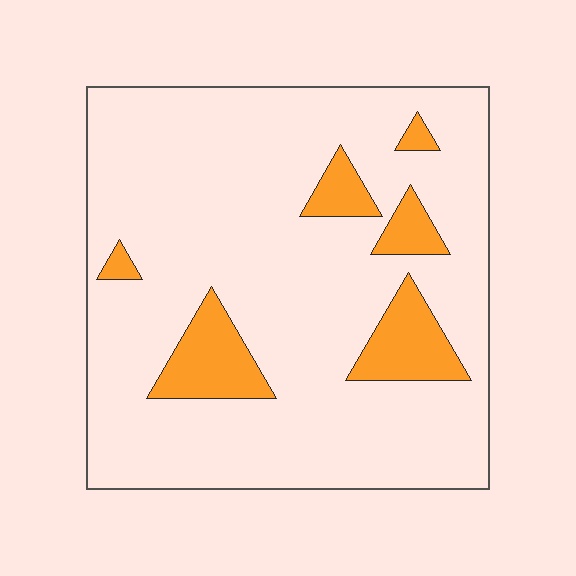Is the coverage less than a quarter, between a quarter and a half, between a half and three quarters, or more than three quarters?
Less than a quarter.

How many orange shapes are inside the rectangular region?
6.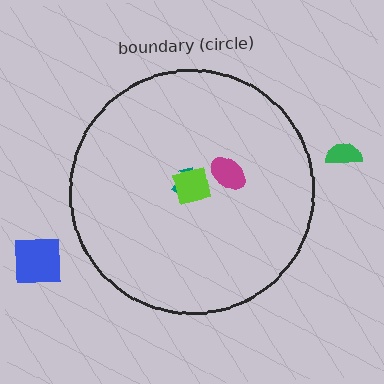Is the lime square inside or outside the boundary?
Inside.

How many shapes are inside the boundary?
3 inside, 2 outside.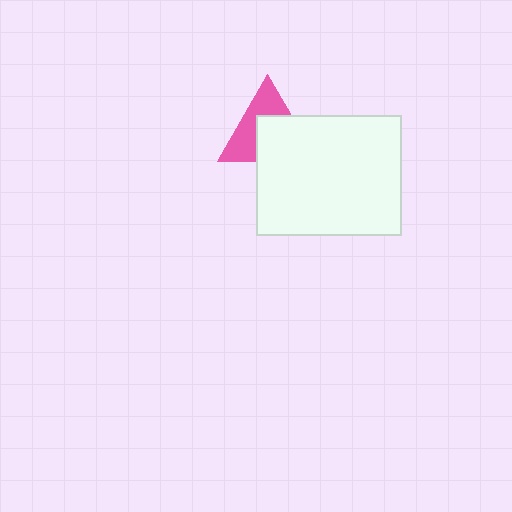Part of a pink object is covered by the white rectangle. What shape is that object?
It is a triangle.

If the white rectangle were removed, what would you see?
You would see the complete pink triangle.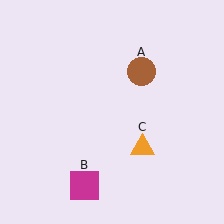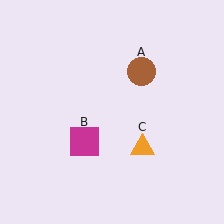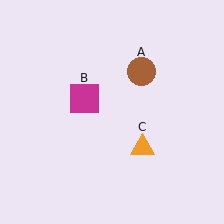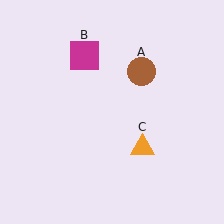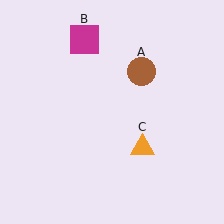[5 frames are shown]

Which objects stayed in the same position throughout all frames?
Brown circle (object A) and orange triangle (object C) remained stationary.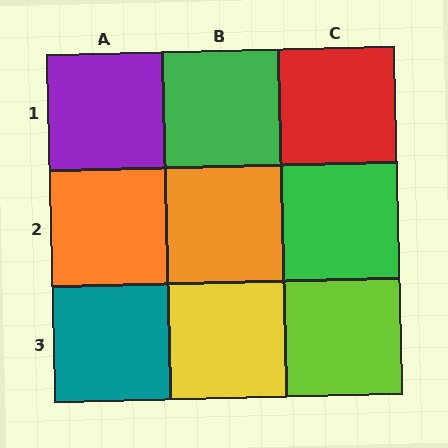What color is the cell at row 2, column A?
Orange.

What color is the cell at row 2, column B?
Orange.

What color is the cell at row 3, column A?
Teal.